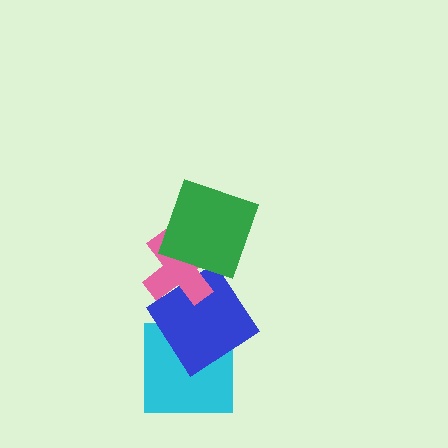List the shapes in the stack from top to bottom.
From top to bottom: the green square, the pink cross, the blue diamond, the cyan square.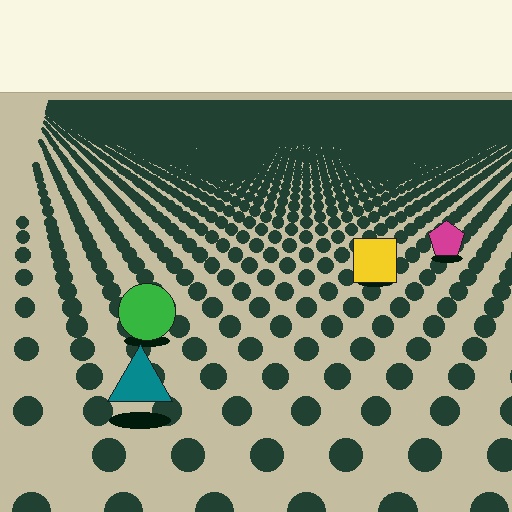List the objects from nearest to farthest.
From nearest to farthest: the teal triangle, the green circle, the yellow square, the magenta pentagon.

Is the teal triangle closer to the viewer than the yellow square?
Yes. The teal triangle is closer — you can tell from the texture gradient: the ground texture is coarser near it.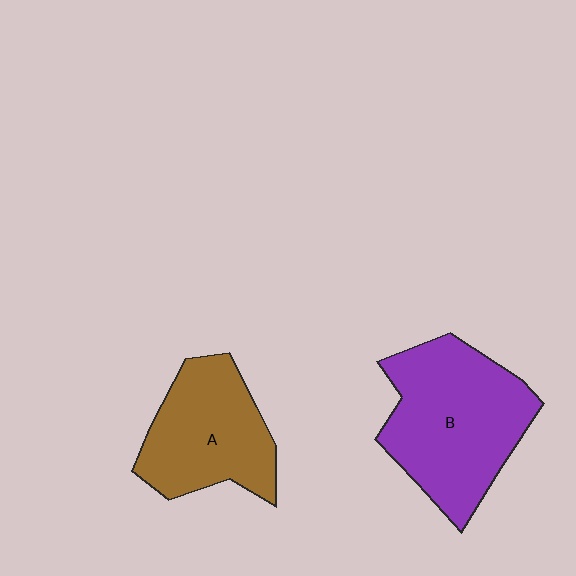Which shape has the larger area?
Shape B (purple).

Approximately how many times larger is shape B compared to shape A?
Approximately 1.3 times.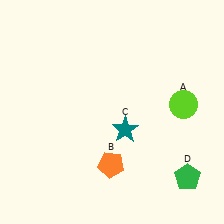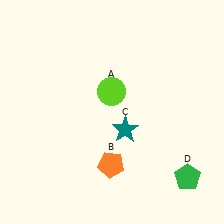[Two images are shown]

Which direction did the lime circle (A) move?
The lime circle (A) moved left.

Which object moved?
The lime circle (A) moved left.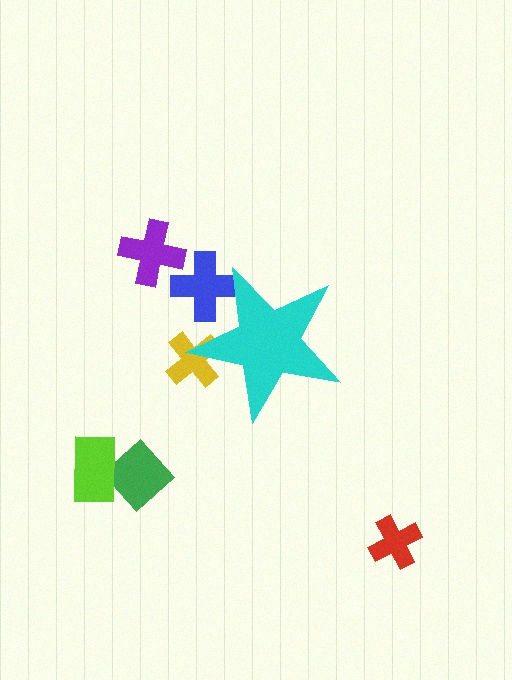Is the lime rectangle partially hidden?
No, the lime rectangle is fully visible.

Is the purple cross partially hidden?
No, the purple cross is fully visible.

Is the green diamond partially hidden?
No, the green diamond is fully visible.